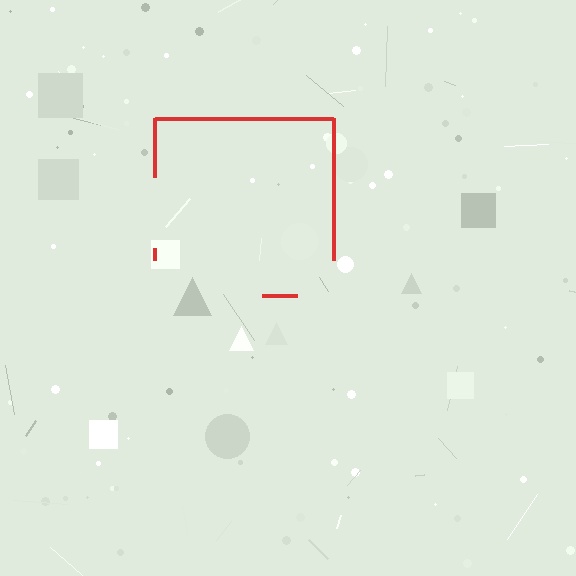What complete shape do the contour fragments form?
The contour fragments form a square.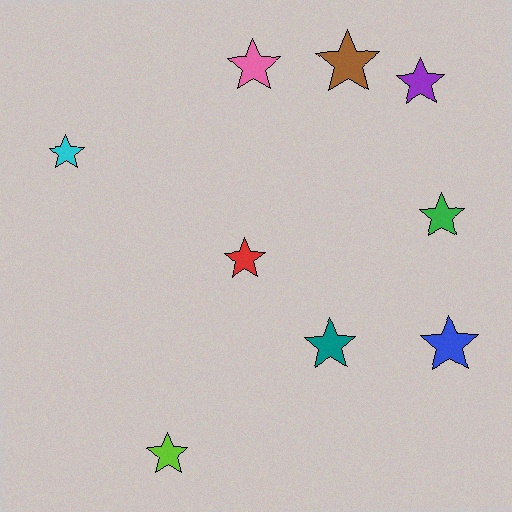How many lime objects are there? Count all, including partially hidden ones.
There is 1 lime object.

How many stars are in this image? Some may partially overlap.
There are 9 stars.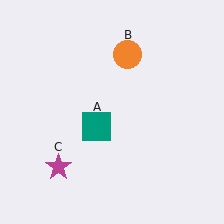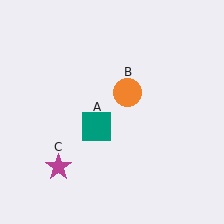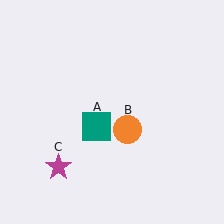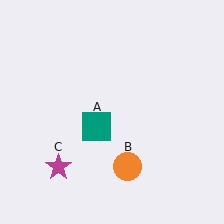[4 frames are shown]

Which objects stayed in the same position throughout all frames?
Teal square (object A) and magenta star (object C) remained stationary.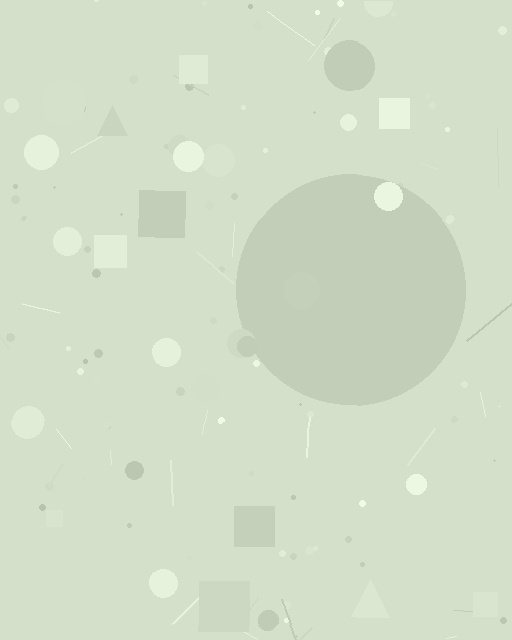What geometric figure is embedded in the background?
A circle is embedded in the background.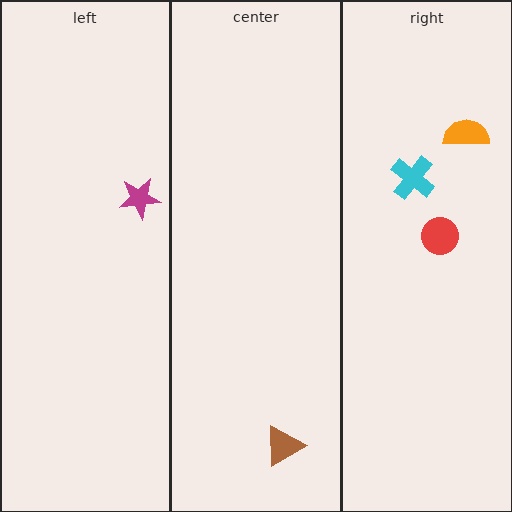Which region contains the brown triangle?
The center region.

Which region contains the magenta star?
The left region.